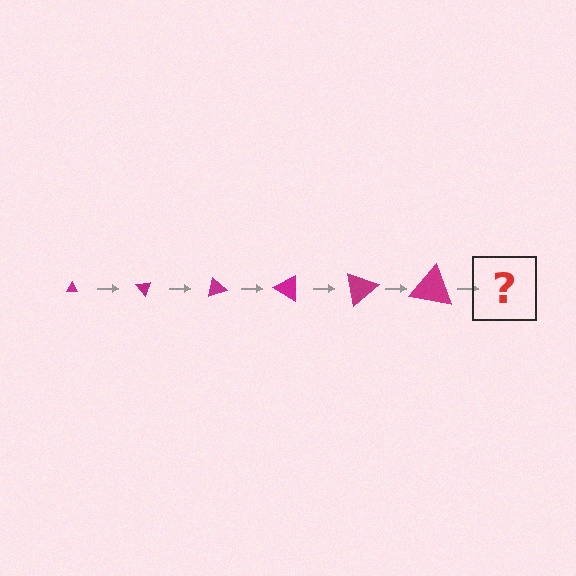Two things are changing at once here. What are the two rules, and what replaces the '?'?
The two rules are that the triangle grows larger each step and it rotates 50 degrees each step. The '?' should be a triangle, larger than the previous one and rotated 300 degrees from the start.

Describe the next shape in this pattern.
It should be a triangle, larger than the previous one and rotated 300 degrees from the start.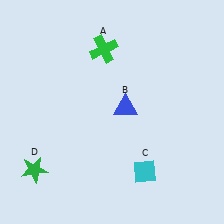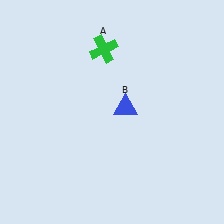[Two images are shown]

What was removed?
The green star (D), the cyan diamond (C) were removed in Image 2.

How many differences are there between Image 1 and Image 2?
There are 2 differences between the two images.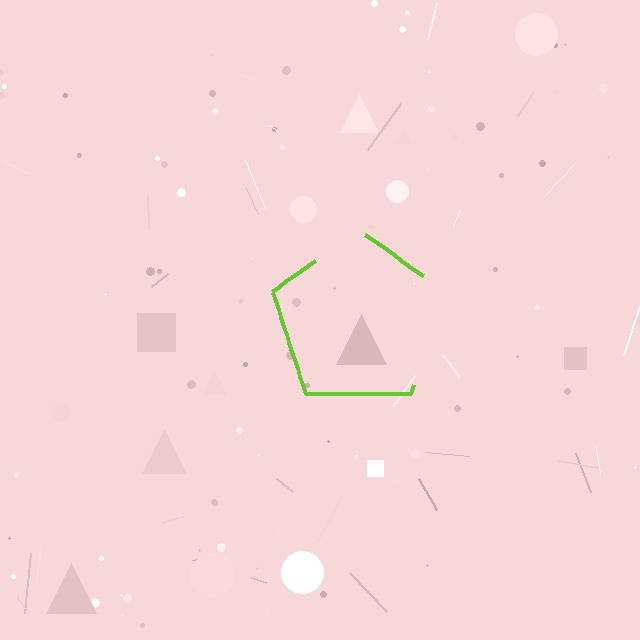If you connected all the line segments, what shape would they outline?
They would outline a pentagon.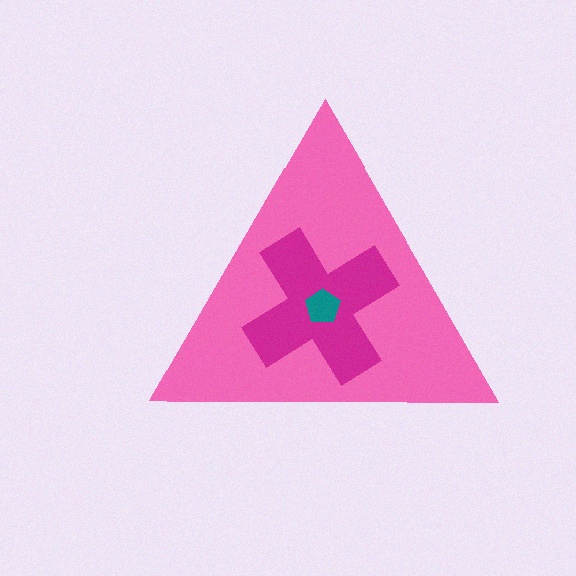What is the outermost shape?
The pink triangle.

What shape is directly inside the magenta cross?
The teal pentagon.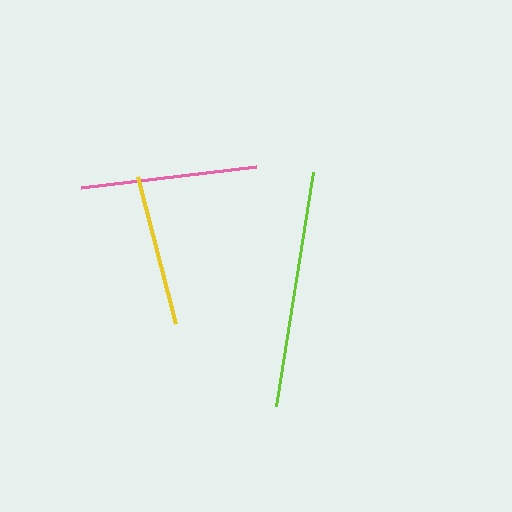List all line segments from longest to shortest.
From longest to shortest: lime, pink, yellow.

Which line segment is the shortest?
The yellow line is the shortest at approximately 152 pixels.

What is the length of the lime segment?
The lime segment is approximately 236 pixels long.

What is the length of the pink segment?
The pink segment is approximately 177 pixels long.